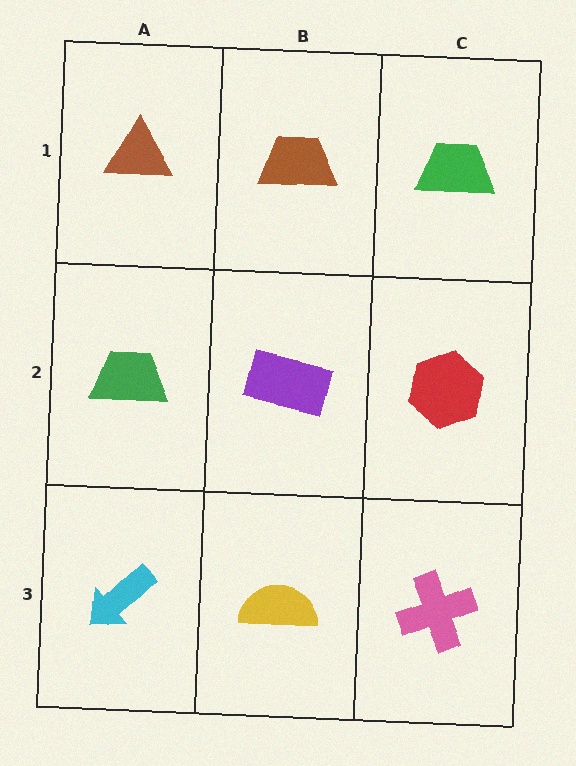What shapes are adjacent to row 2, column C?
A green trapezoid (row 1, column C), a pink cross (row 3, column C), a purple rectangle (row 2, column B).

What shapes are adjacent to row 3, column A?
A green trapezoid (row 2, column A), a yellow semicircle (row 3, column B).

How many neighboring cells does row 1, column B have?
3.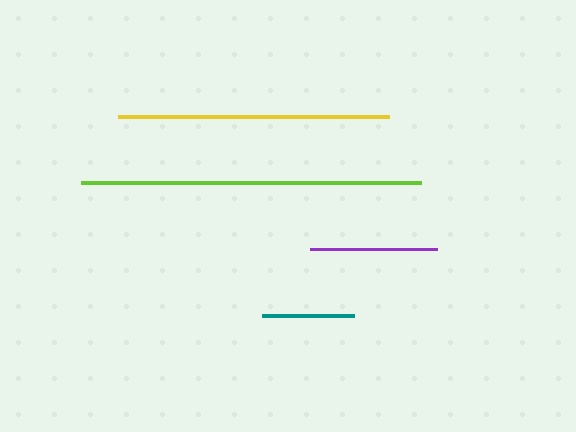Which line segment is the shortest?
The teal line is the shortest at approximately 92 pixels.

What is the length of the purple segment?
The purple segment is approximately 127 pixels long.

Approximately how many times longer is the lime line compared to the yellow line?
The lime line is approximately 1.3 times the length of the yellow line.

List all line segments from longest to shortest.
From longest to shortest: lime, yellow, purple, teal.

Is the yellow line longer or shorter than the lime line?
The lime line is longer than the yellow line.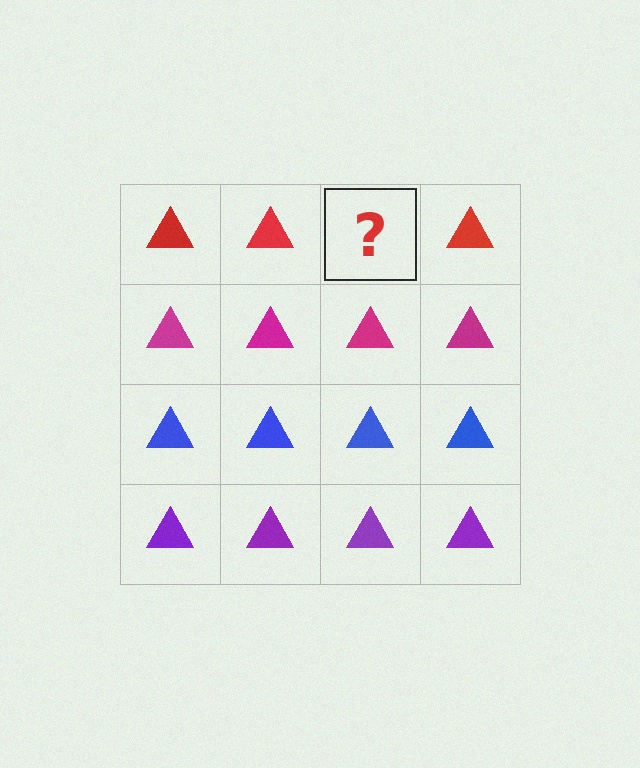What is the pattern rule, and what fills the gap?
The rule is that each row has a consistent color. The gap should be filled with a red triangle.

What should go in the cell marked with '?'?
The missing cell should contain a red triangle.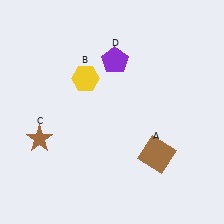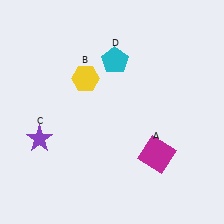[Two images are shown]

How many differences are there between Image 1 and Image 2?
There are 3 differences between the two images.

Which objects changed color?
A changed from brown to magenta. C changed from brown to purple. D changed from purple to cyan.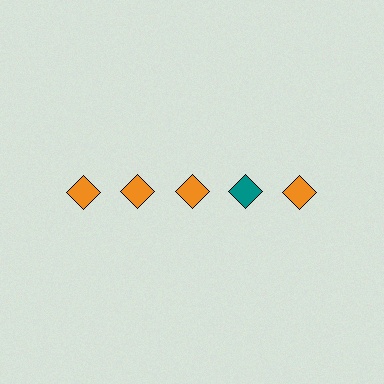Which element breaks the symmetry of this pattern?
The teal diamond in the top row, second from right column breaks the symmetry. All other shapes are orange diamonds.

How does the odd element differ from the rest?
It has a different color: teal instead of orange.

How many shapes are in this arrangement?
There are 5 shapes arranged in a grid pattern.